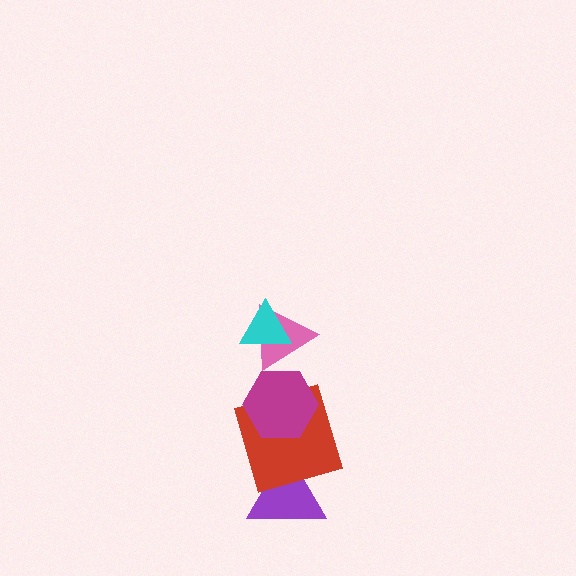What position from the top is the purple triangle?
The purple triangle is 5th from the top.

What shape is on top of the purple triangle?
The red square is on top of the purple triangle.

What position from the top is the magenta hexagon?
The magenta hexagon is 3rd from the top.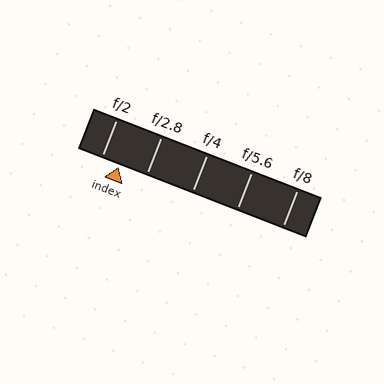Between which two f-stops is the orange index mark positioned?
The index mark is between f/2 and f/2.8.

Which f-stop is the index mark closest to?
The index mark is closest to f/2.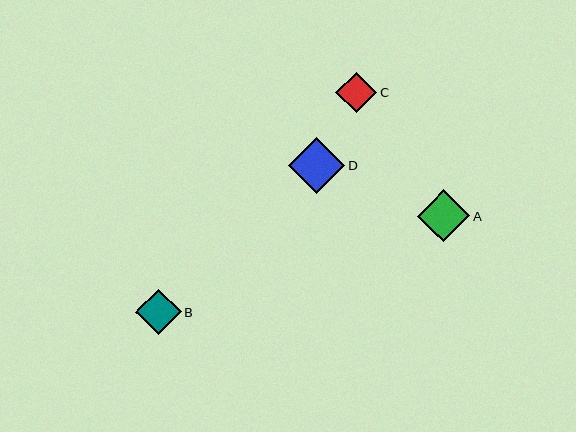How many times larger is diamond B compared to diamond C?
Diamond B is approximately 1.1 times the size of diamond C.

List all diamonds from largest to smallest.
From largest to smallest: D, A, B, C.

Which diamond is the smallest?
Diamond C is the smallest with a size of approximately 41 pixels.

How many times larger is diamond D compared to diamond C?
Diamond D is approximately 1.4 times the size of diamond C.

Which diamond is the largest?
Diamond D is the largest with a size of approximately 56 pixels.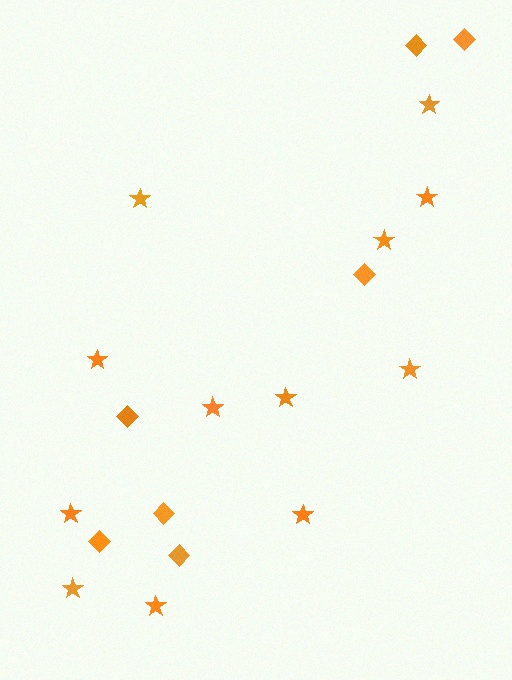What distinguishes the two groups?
There are 2 groups: one group of diamonds (7) and one group of stars (12).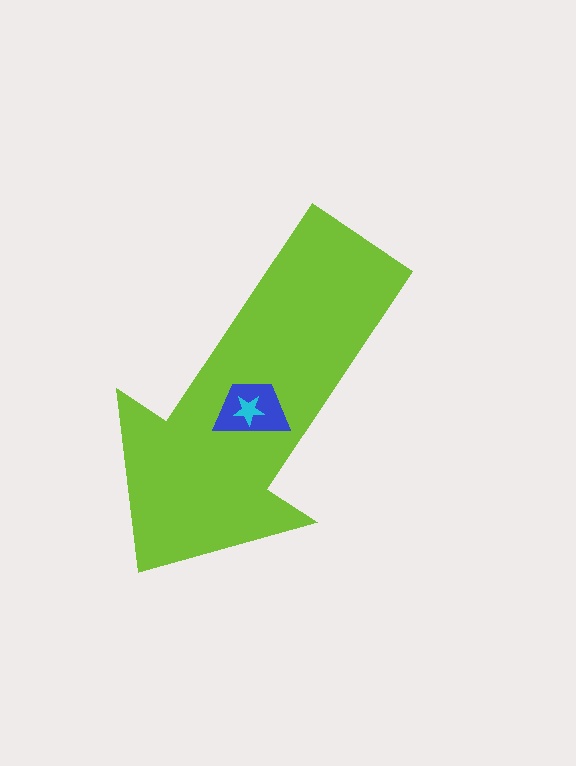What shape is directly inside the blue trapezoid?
The cyan star.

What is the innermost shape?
The cyan star.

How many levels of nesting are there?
3.